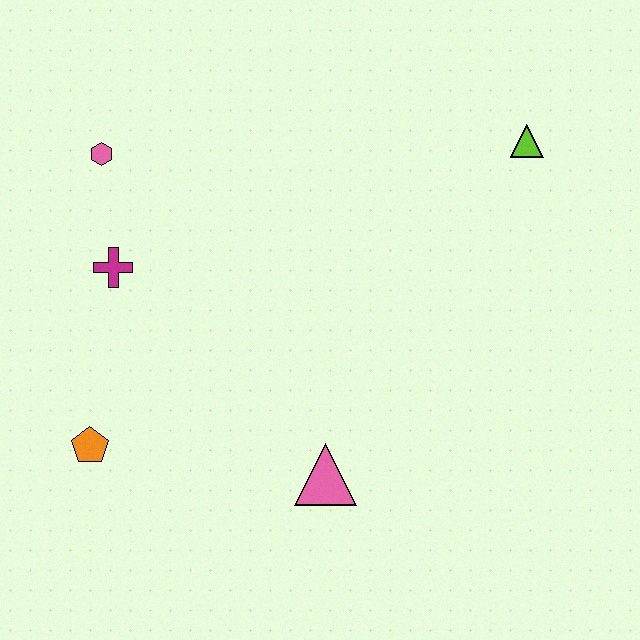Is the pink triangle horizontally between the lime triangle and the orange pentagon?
Yes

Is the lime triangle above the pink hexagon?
Yes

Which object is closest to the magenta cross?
The pink hexagon is closest to the magenta cross.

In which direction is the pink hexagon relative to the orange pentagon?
The pink hexagon is above the orange pentagon.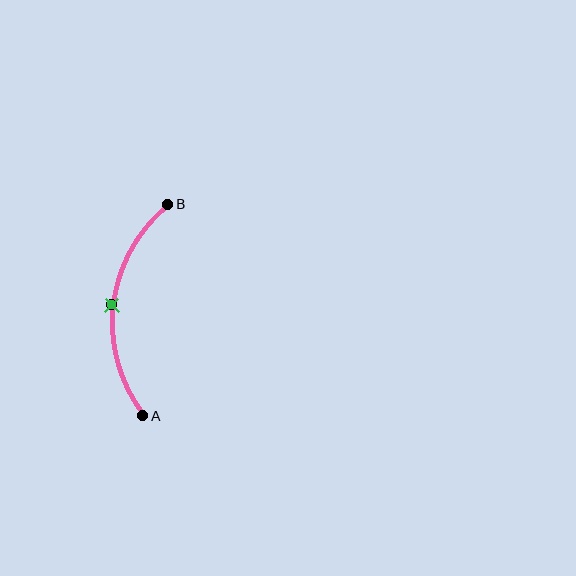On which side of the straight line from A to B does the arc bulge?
The arc bulges to the left of the straight line connecting A and B.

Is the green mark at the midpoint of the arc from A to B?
Yes. The green mark lies on the arc at equal arc-length from both A and B — it is the arc midpoint.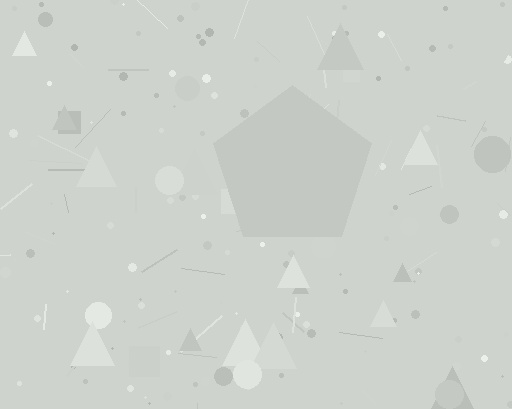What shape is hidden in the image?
A pentagon is hidden in the image.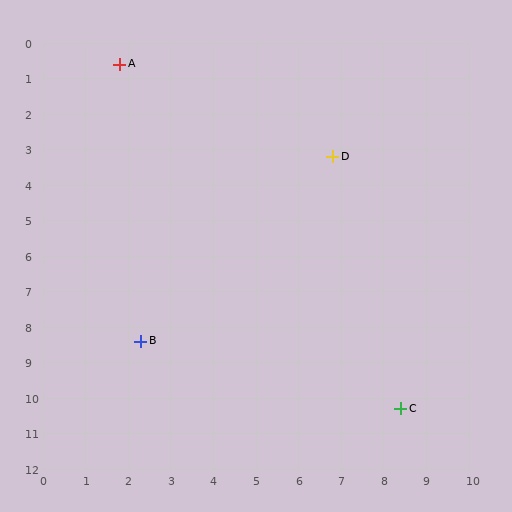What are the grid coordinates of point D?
Point D is at approximately (6.8, 3.2).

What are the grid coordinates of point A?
Point A is at approximately (1.8, 0.6).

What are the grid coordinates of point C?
Point C is at approximately (8.4, 10.3).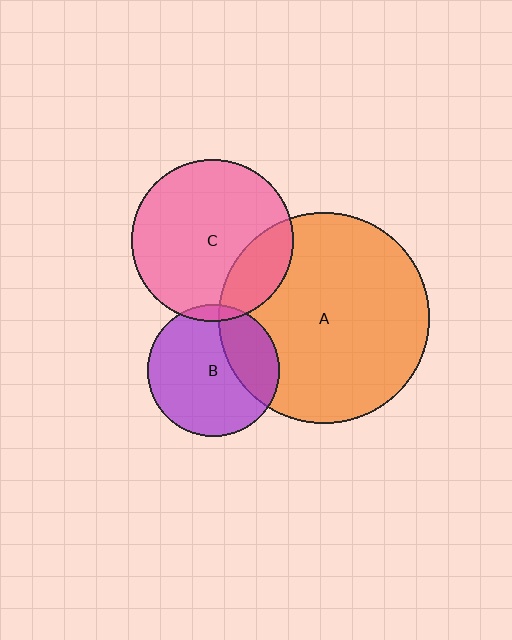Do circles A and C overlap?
Yes.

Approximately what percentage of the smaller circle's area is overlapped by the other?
Approximately 20%.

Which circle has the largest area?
Circle A (orange).